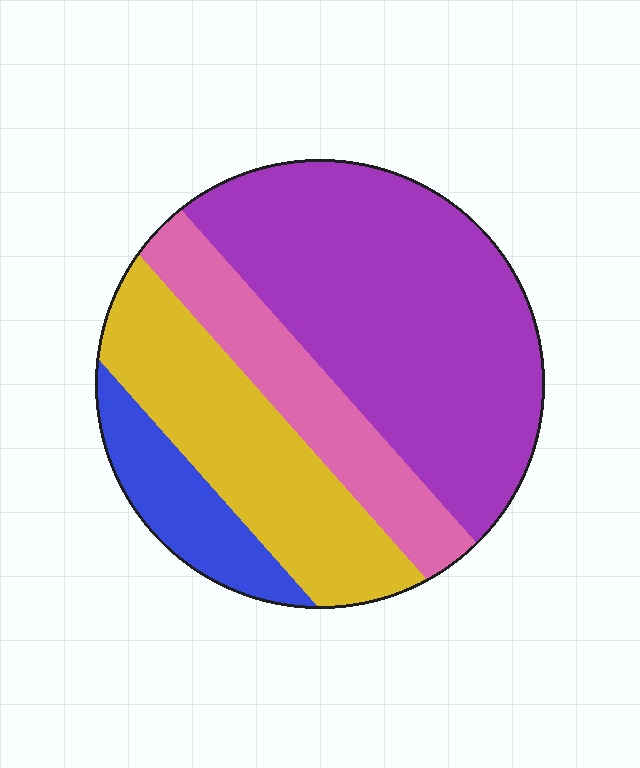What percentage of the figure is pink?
Pink takes up about one sixth (1/6) of the figure.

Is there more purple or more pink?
Purple.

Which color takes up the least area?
Blue, at roughly 10%.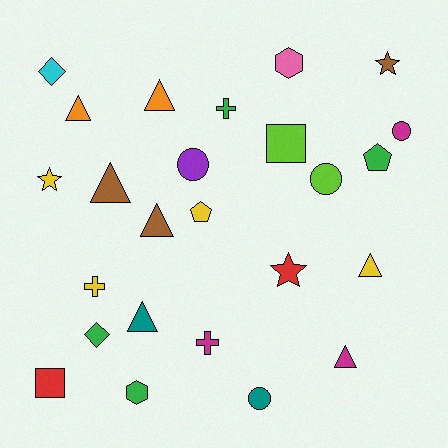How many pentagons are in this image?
There are 2 pentagons.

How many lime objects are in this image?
There are 2 lime objects.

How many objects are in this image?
There are 25 objects.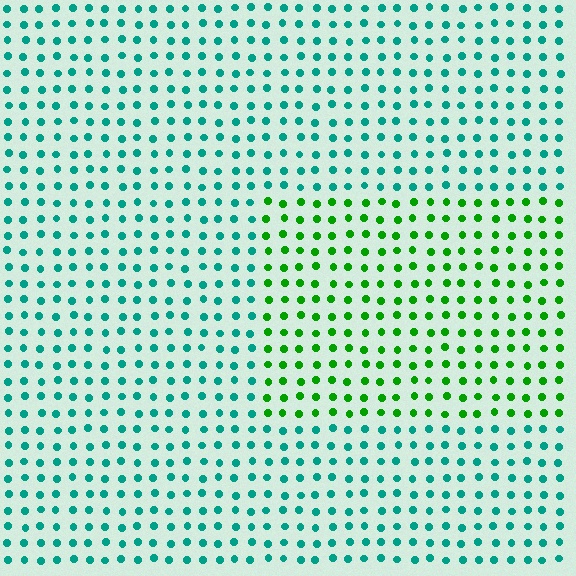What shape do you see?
I see a rectangle.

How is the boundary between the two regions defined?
The boundary is defined purely by a slight shift in hue (about 52 degrees). Spacing, size, and orientation are identical on both sides.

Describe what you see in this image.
The image is filled with small teal elements in a uniform arrangement. A rectangle-shaped region is visible where the elements are tinted to a slightly different hue, forming a subtle color boundary.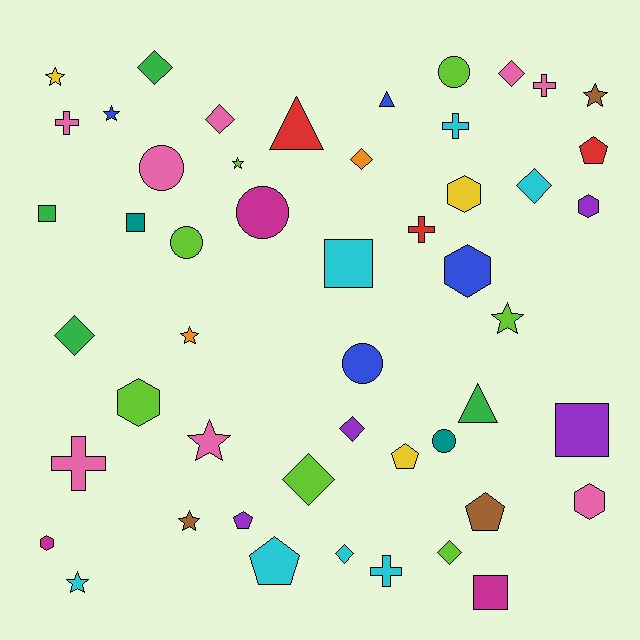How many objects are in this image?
There are 50 objects.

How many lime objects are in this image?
There are 7 lime objects.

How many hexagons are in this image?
There are 6 hexagons.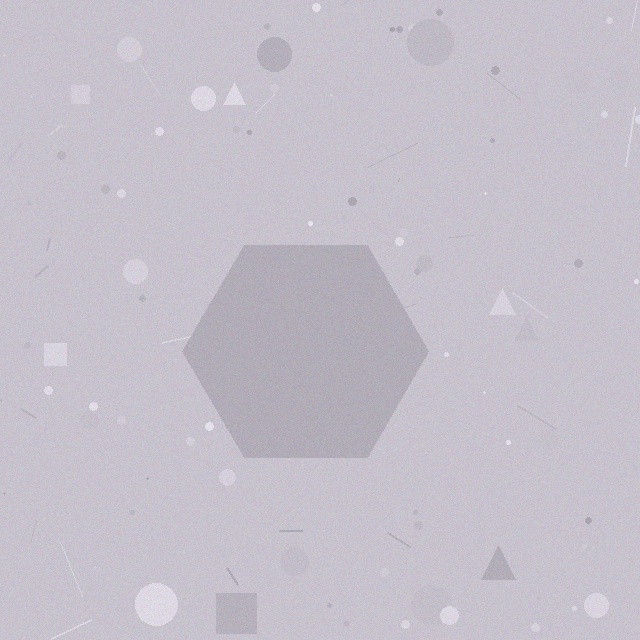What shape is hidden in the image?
A hexagon is hidden in the image.